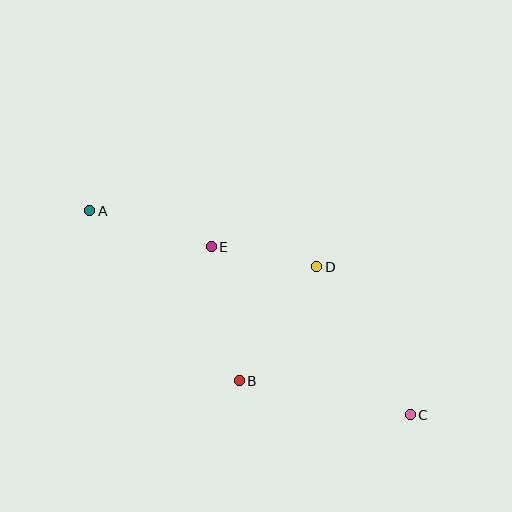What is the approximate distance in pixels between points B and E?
The distance between B and E is approximately 137 pixels.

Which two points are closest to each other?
Points D and E are closest to each other.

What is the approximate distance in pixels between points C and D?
The distance between C and D is approximately 175 pixels.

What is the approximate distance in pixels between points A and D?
The distance between A and D is approximately 234 pixels.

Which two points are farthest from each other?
Points A and C are farthest from each other.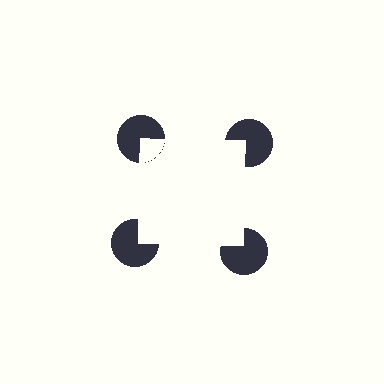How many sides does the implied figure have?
4 sides.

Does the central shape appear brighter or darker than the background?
It typically appears slightly brighter than the background, even though no actual brightness change is drawn.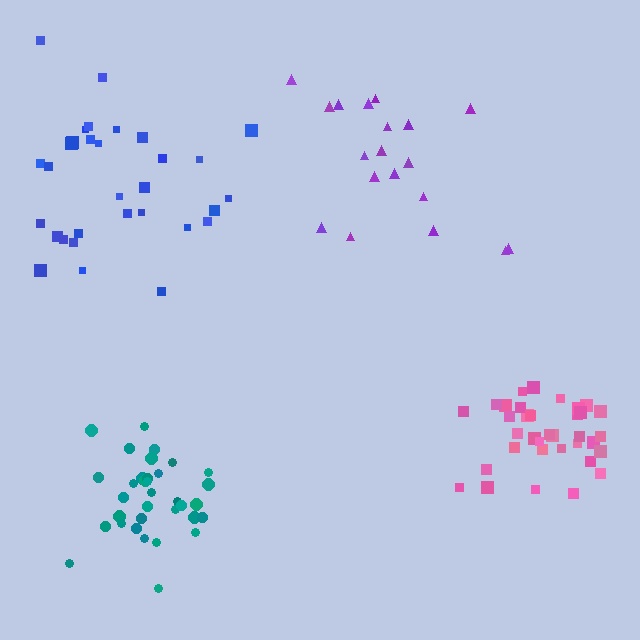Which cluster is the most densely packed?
Pink.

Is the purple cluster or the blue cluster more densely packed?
Blue.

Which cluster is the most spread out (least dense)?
Purple.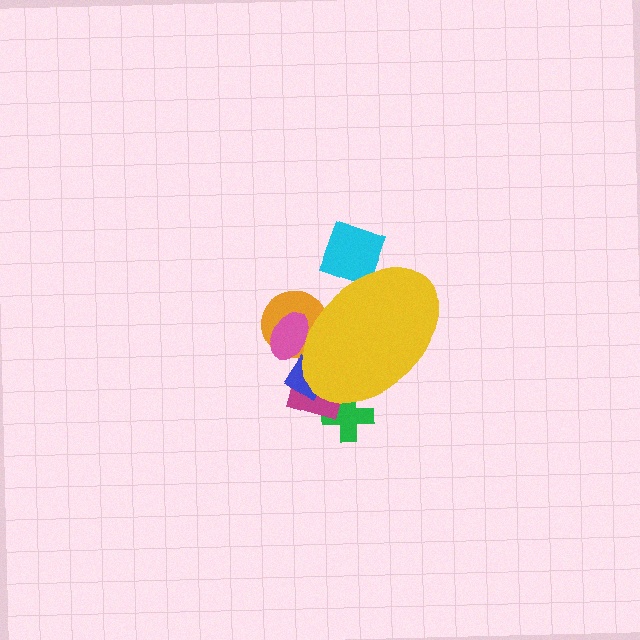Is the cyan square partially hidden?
Yes, the cyan square is partially hidden behind the yellow ellipse.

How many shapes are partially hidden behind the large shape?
6 shapes are partially hidden.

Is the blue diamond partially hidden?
Yes, the blue diamond is partially hidden behind the yellow ellipse.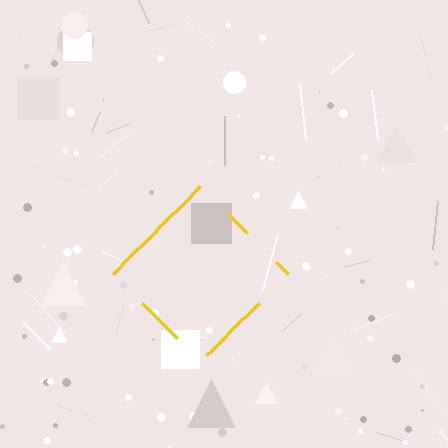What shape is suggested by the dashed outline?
The dashed outline suggests a diamond.